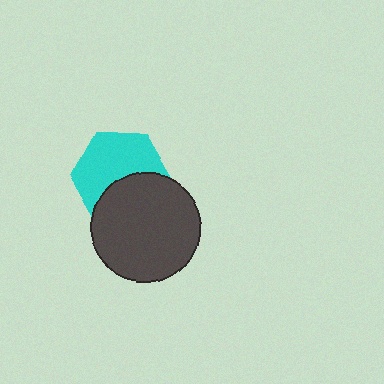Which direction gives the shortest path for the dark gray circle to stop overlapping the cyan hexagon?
Moving down gives the shortest separation.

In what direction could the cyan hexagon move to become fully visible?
The cyan hexagon could move up. That would shift it out from behind the dark gray circle entirely.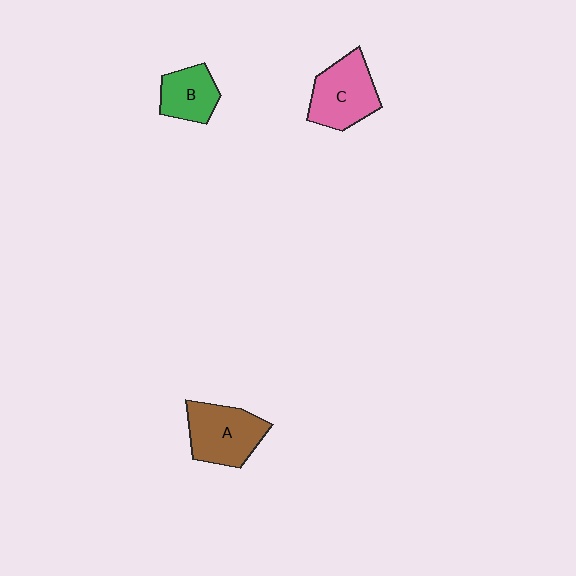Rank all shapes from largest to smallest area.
From largest to smallest: A (brown), C (pink), B (green).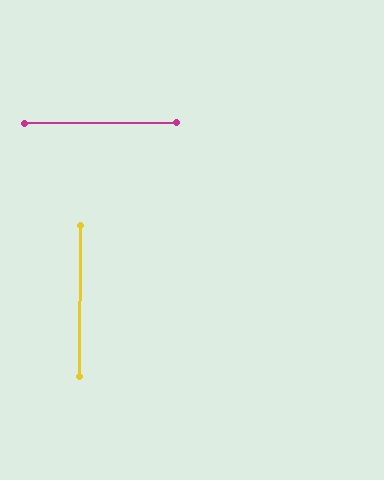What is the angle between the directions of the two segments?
Approximately 89 degrees.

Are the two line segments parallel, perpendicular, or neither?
Perpendicular — they meet at approximately 89°.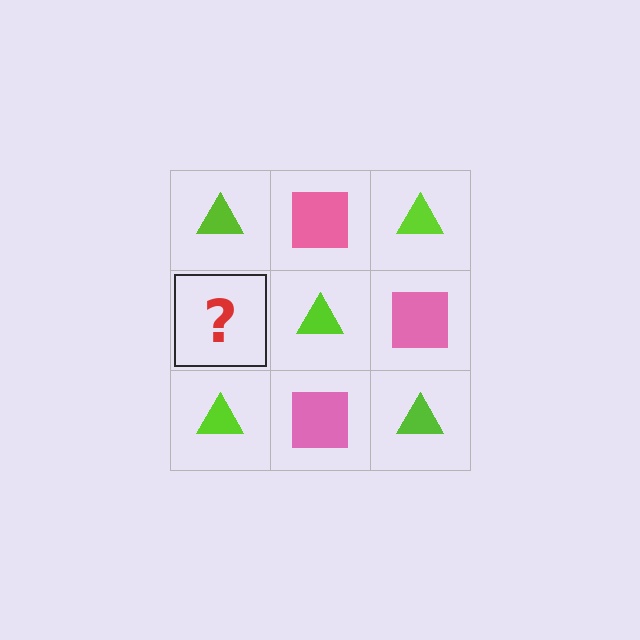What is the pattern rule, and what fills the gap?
The rule is that it alternates lime triangle and pink square in a checkerboard pattern. The gap should be filled with a pink square.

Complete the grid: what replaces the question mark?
The question mark should be replaced with a pink square.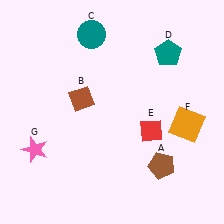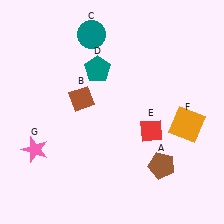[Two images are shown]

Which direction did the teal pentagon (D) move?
The teal pentagon (D) moved left.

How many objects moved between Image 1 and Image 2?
1 object moved between the two images.